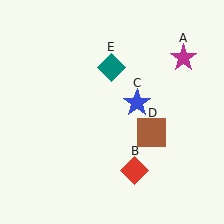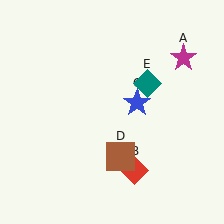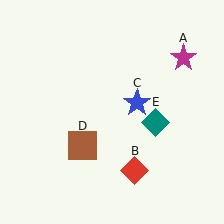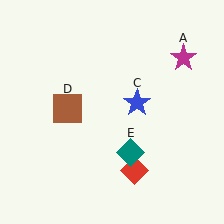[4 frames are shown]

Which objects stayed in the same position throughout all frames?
Magenta star (object A) and red diamond (object B) and blue star (object C) remained stationary.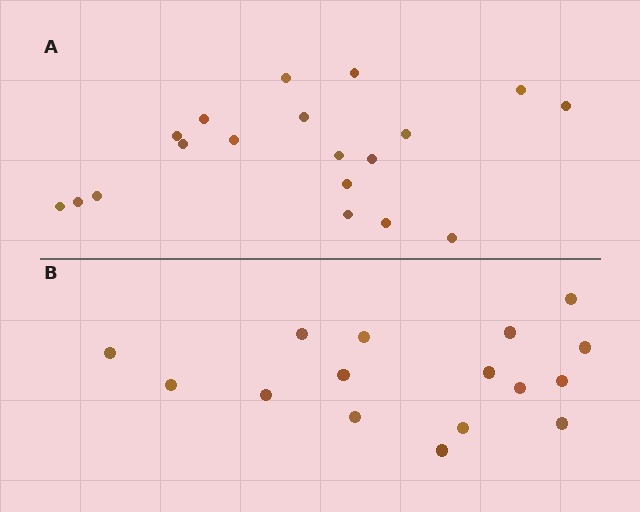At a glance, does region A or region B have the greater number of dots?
Region A (the top region) has more dots.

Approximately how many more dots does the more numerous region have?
Region A has just a few more — roughly 2 or 3 more dots than region B.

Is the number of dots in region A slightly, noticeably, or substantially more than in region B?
Region A has only slightly more — the two regions are fairly close. The ratio is roughly 1.2 to 1.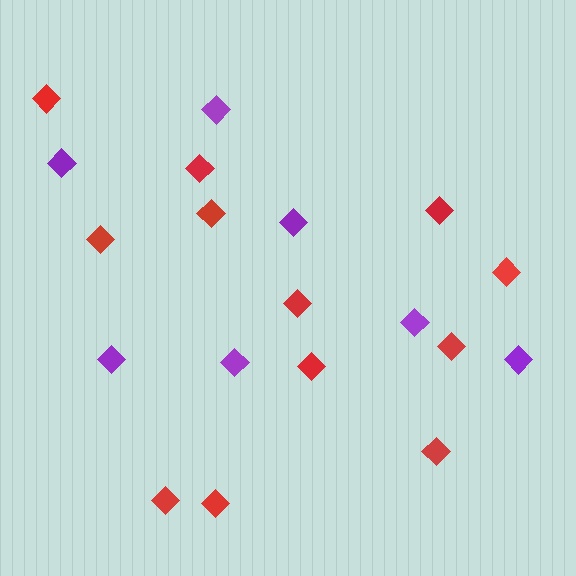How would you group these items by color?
There are 2 groups: one group of red diamonds (12) and one group of purple diamonds (7).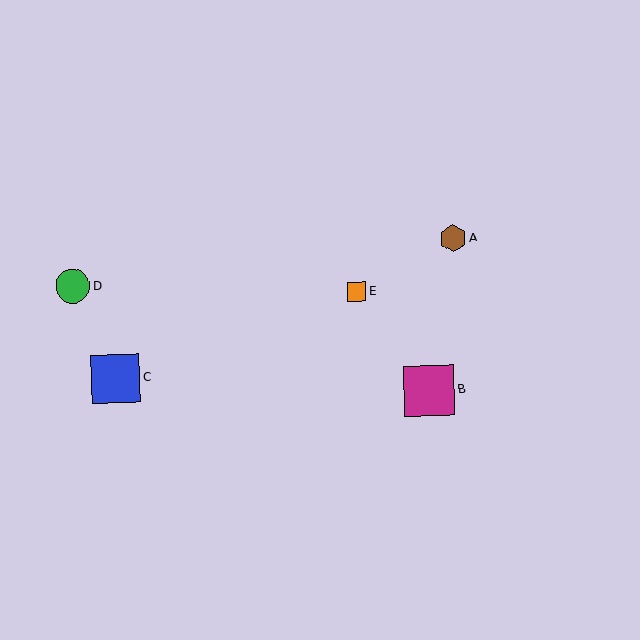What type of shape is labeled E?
Shape E is an orange square.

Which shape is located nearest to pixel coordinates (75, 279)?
The green circle (labeled D) at (73, 286) is nearest to that location.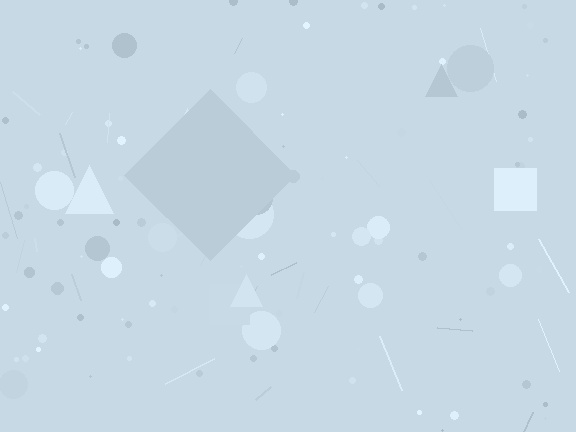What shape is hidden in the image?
A diamond is hidden in the image.